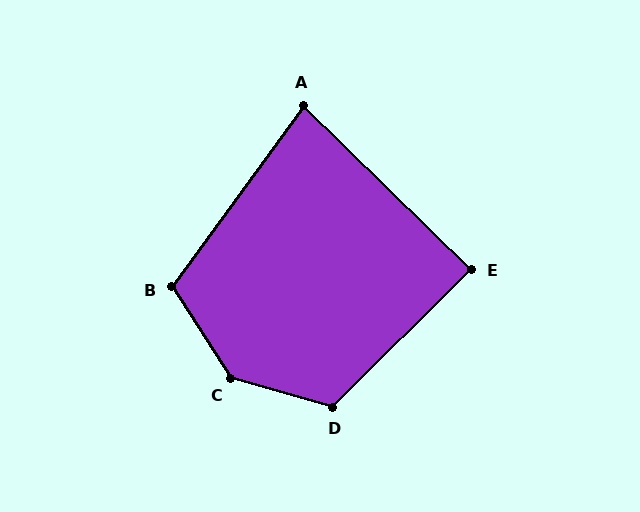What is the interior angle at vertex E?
Approximately 89 degrees (approximately right).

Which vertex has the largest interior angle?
C, at approximately 138 degrees.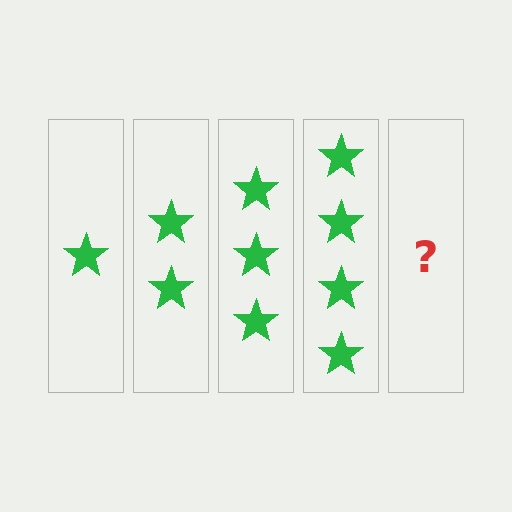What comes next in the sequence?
The next element should be 5 stars.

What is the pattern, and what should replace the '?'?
The pattern is that each step adds one more star. The '?' should be 5 stars.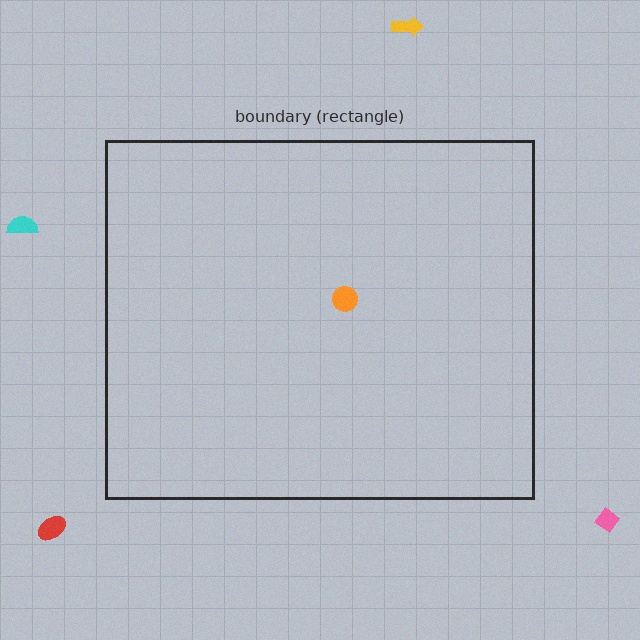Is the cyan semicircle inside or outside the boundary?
Outside.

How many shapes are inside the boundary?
1 inside, 4 outside.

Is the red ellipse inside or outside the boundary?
Outside.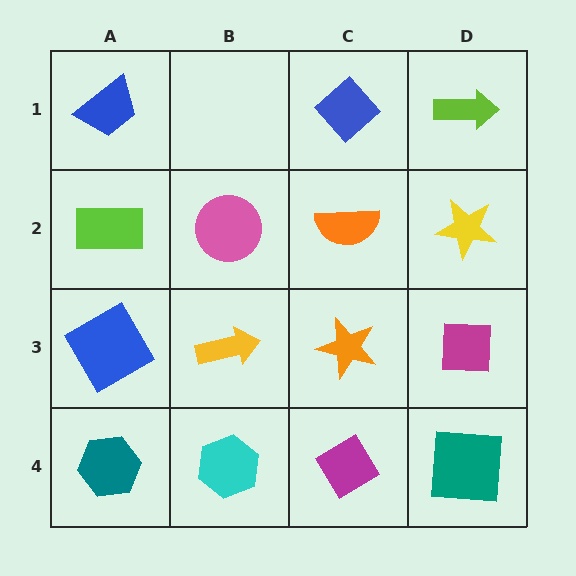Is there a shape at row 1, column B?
No, that cell is empty.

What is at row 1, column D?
A lime arrow.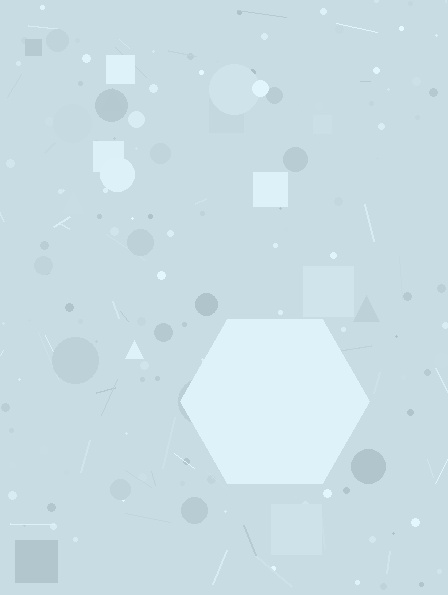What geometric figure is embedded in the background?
A hexagon is embedded in the background.